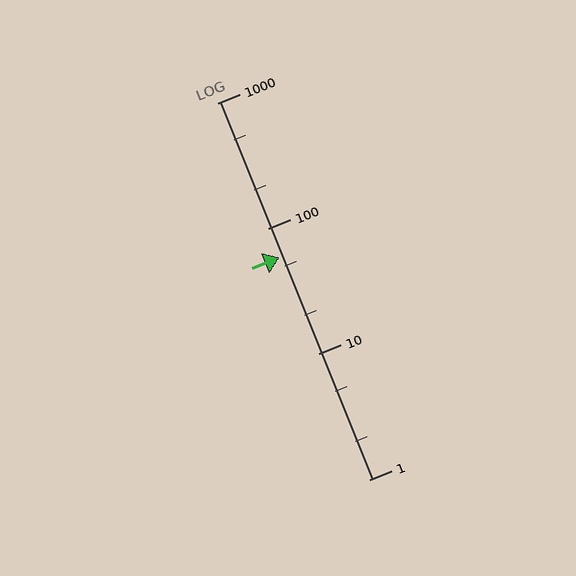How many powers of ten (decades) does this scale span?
The scale spans 3 decades, from 1 to 1000.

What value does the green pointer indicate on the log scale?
The pointer indicates approximately 59.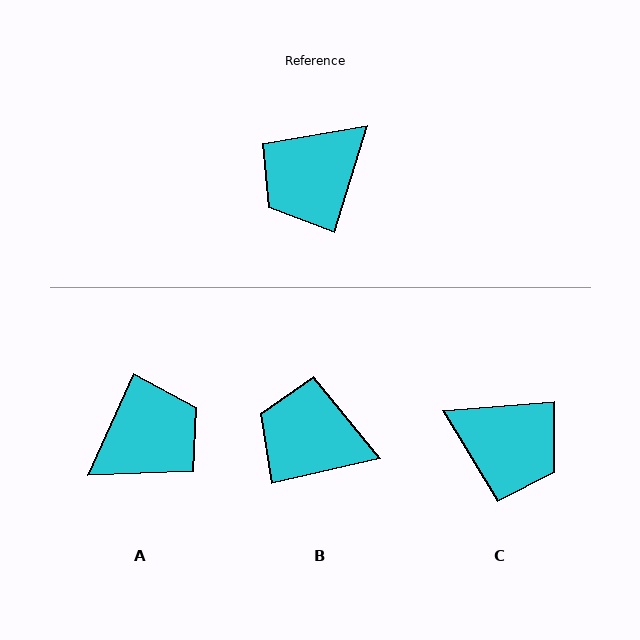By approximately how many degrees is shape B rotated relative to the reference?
Approximately 60 degrees clockwise.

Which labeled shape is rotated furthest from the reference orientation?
A, about 173 degrees away.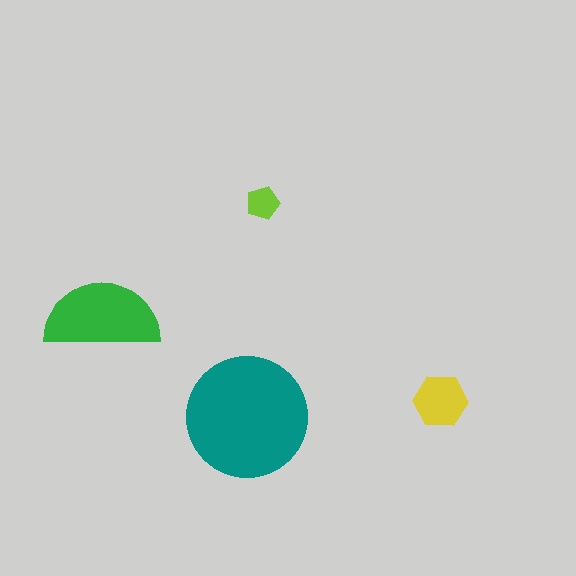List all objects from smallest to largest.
The lime pentagon, the yellow hexagon, the green semicircle, the teal circle.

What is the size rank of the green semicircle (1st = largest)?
2nd.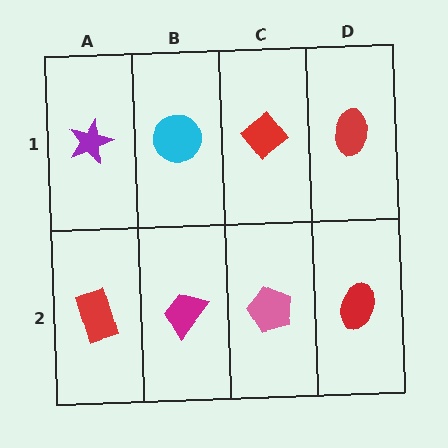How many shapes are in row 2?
4 shapes.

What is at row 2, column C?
A pink pentagon.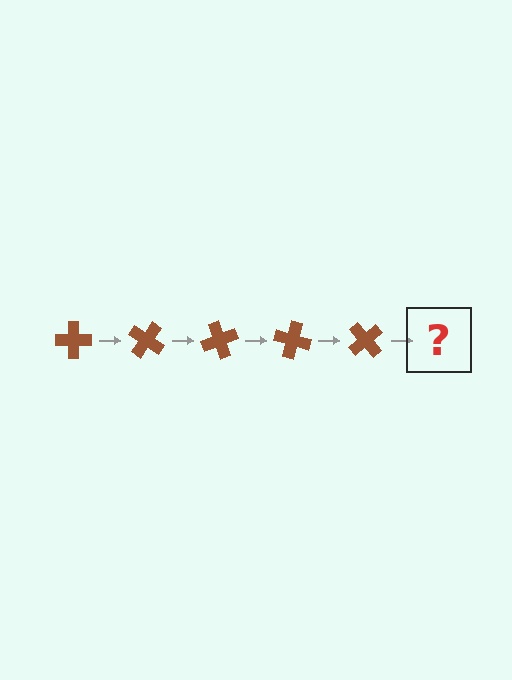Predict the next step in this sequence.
The next step is a brown cross rotated 175 degrees.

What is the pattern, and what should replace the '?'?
The pattern is that the cross rotates 35 degrees each step. The '?' should be a brown cross rotated 175 degrees.